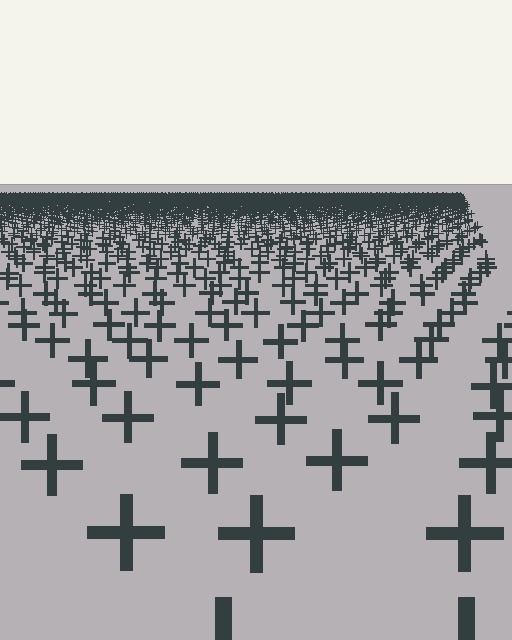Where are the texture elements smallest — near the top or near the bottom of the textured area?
Near the top.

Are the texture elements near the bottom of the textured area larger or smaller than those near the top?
Larger. Near the bottom, elements are closer to the viewer and appear at a bigger on-screen size.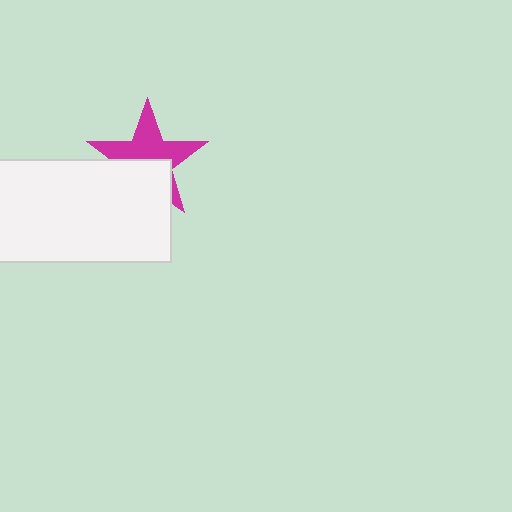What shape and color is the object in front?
The object in front is a white rectangle.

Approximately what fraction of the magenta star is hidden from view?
Roughly 42% of the magenta star is hidden behind the white rectangle.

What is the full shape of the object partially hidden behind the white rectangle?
The partially hidden object is a magenta star.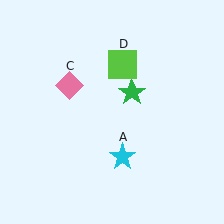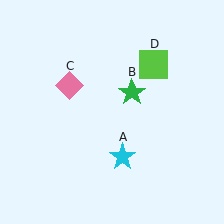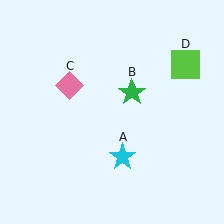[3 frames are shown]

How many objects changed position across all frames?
1 object changed position: lime square (object D).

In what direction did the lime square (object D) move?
The lime square (object D) moved right.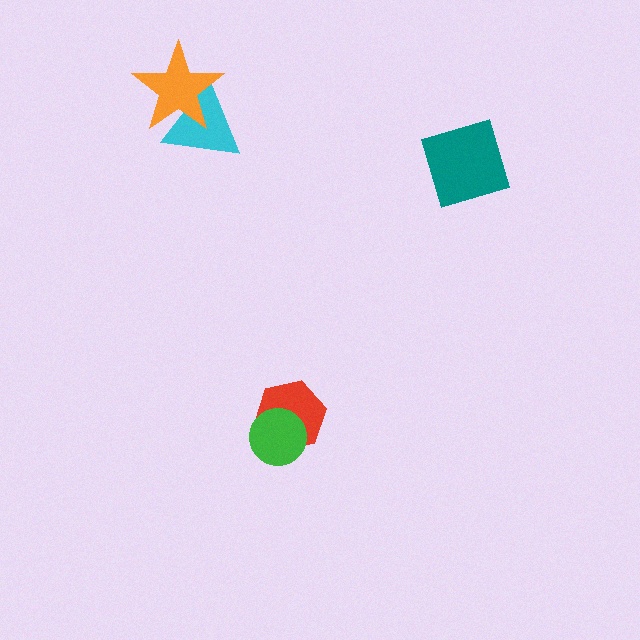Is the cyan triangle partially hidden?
Yes, it is partially covered by another shape.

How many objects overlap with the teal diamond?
0 objects overlap with the teal diamond.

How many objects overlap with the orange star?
1 object overlaps with the orange star.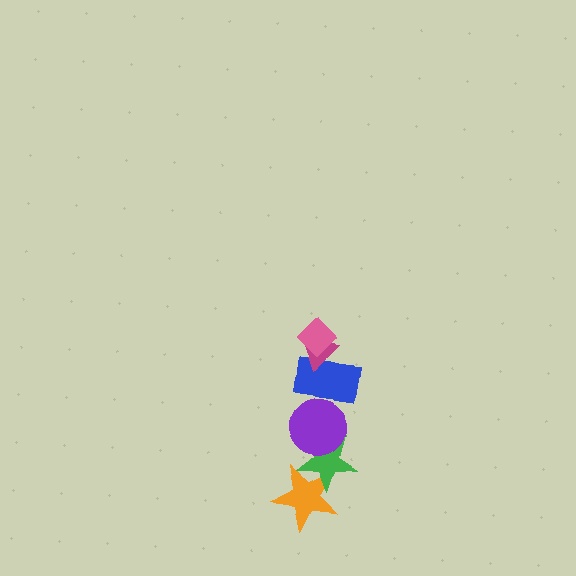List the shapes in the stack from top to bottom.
From top to bottom: the pink diamond, the magenta triangle, the blue rectangle, the purple circle, the green star, the orange star.